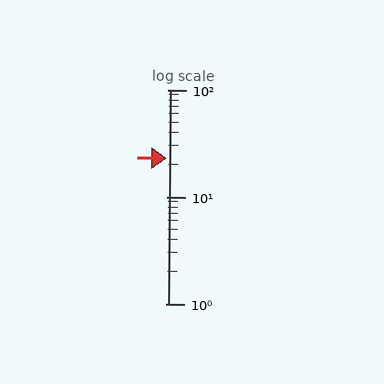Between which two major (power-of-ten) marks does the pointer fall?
The pointer is between 10 and 100.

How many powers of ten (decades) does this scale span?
The scale spans 2 decades, from 1 to 100.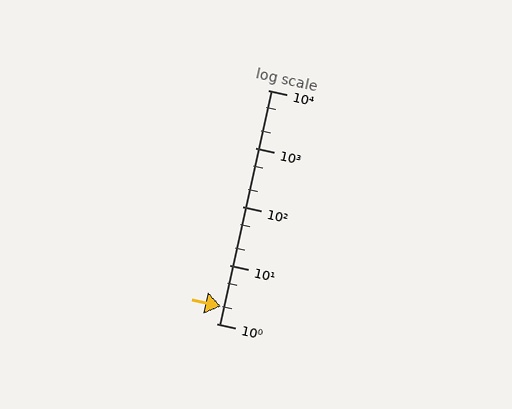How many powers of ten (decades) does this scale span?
The scale spans 4 decades, from 1 to 10000.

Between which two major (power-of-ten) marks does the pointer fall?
The pointer is between 1 and 10.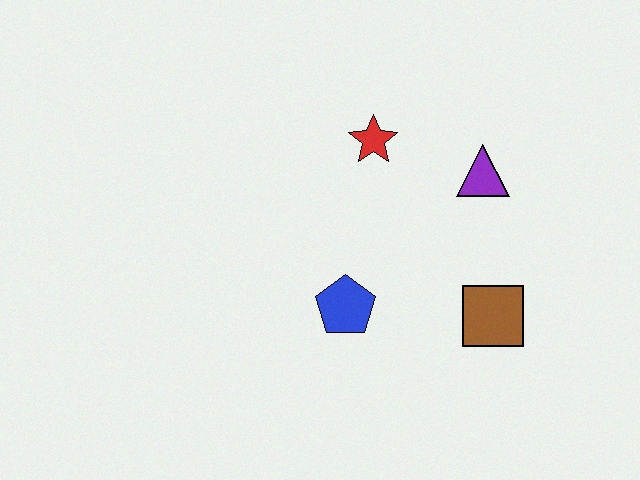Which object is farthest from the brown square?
The red star is farthest from the brown square.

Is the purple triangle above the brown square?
Yes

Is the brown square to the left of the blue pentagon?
No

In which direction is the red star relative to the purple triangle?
The red star is to the left of the purple triangle.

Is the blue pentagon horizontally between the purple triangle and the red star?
No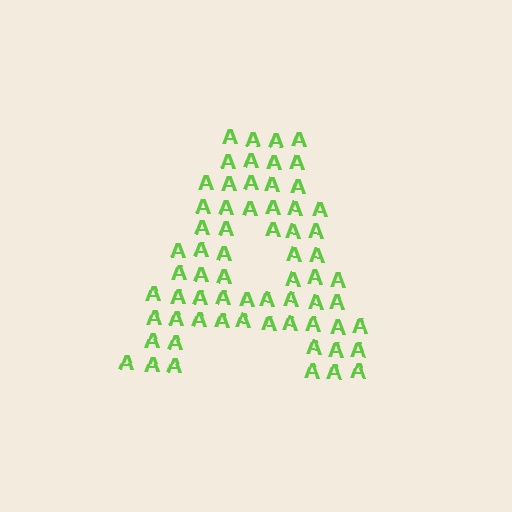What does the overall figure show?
The overall figure shows the letter A.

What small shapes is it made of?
It is made of small letter A's.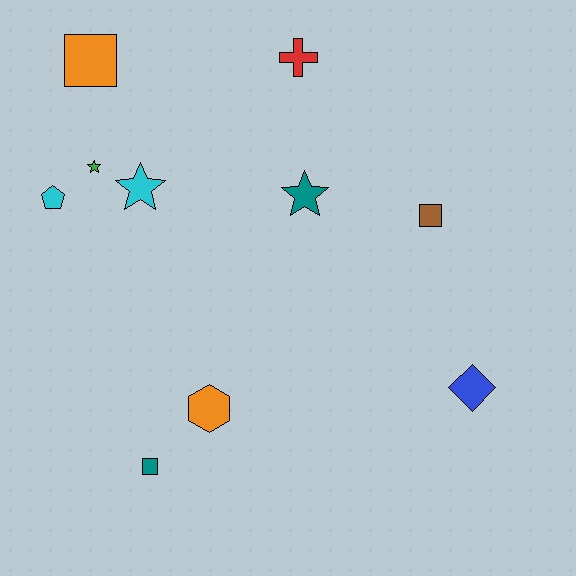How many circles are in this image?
There are no circles.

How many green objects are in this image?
There is 1 green object.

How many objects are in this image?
There are 10 objects.